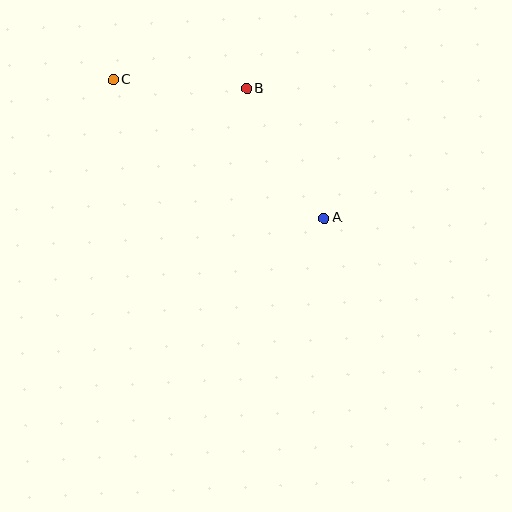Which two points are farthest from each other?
Points A and C are farthest from each other.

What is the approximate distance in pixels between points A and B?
The distance between A and B is approximately 151 pixels.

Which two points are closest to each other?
Points B and C are closest to each other.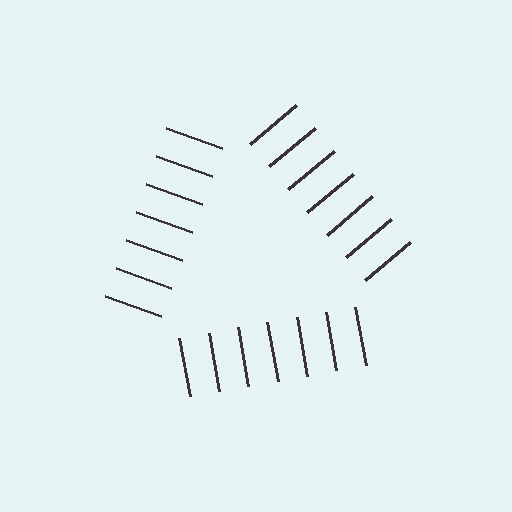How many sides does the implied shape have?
3 sides — the line-ends trace a triangle.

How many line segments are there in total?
21 — 7 along each of the 3 edges.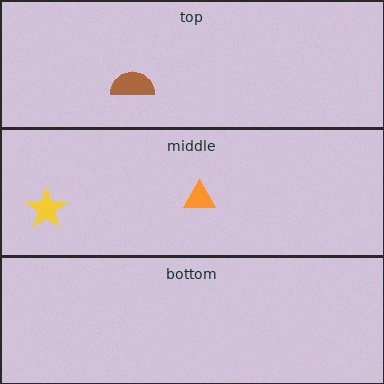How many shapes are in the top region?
1.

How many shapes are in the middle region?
2.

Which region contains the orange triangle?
The middle region.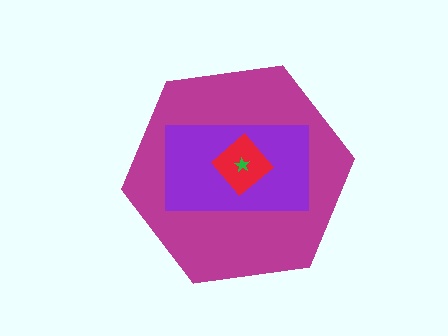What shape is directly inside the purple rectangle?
The red diamond.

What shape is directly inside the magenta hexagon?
The purple rectangle.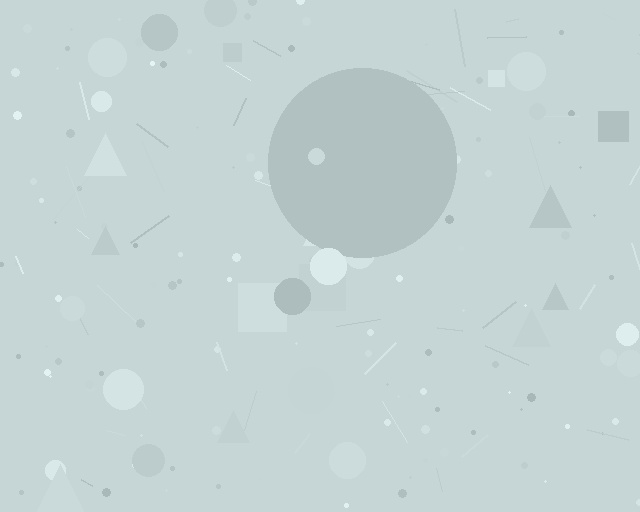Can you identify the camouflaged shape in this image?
The camouflaged shape is a circle.